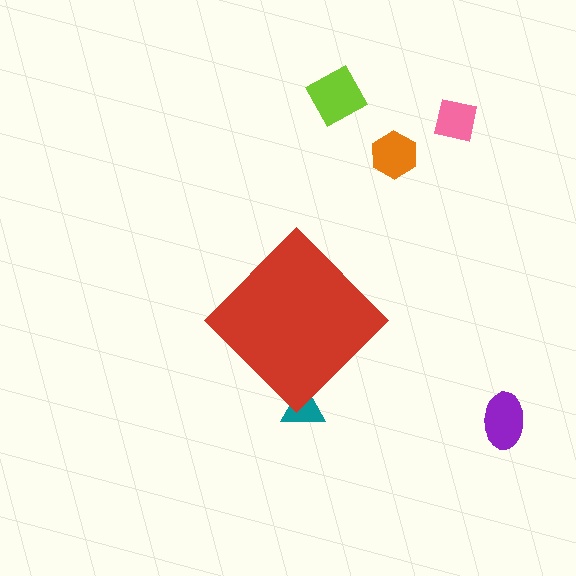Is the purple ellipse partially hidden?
No, the purple ellipse is fully visible.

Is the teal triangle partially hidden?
Yes, the teal triangle is partially hidden behind the red diamond.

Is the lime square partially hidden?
No, the lime square is fully visible.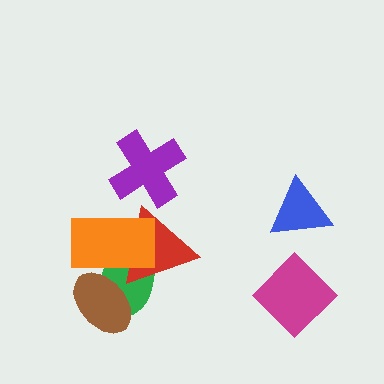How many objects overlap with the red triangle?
2 objects overlap with the red triangle.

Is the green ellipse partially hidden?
Yes, it is partially covered by another shape.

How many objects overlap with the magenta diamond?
0 objects overlap with the magenta diamond.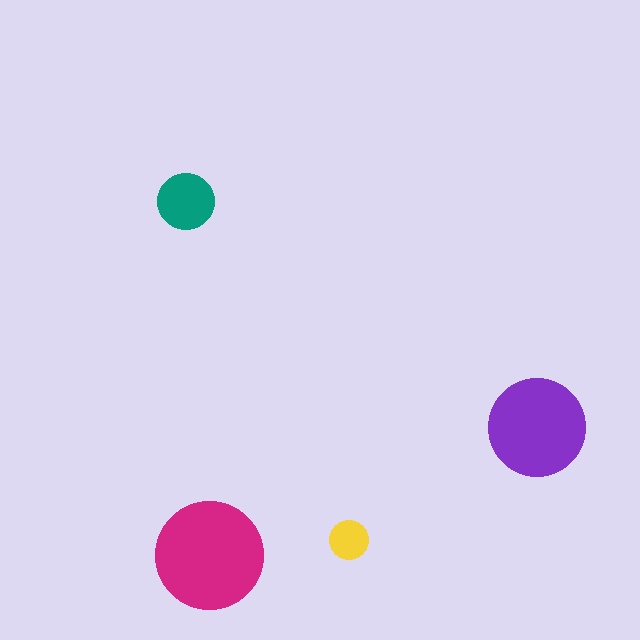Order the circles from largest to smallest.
the magenta one, the purple one, the teal one, the yellow one.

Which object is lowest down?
The magenta circle is bottommost.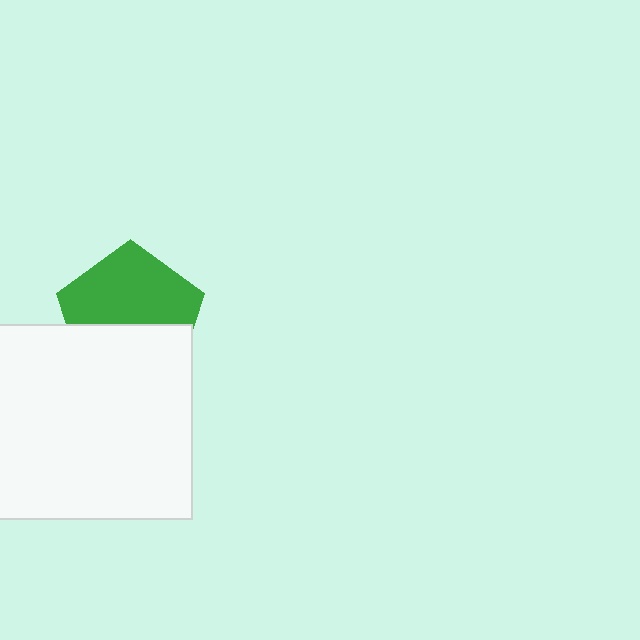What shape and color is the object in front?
The object in front is a white square.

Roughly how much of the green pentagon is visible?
About half of it is visible (roughly 56%).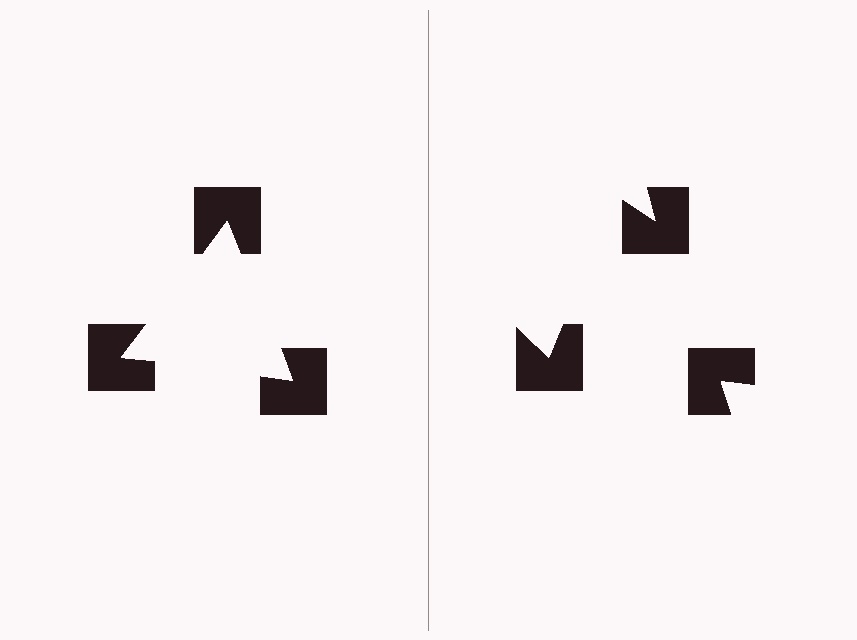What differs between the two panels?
The notched squares are positioned identically on both sides; only the wedge orientations differ. On the left they align to a triangle; on the right they are misaligned.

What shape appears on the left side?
An illusory triangle.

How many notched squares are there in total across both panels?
6 — 3 on each side.